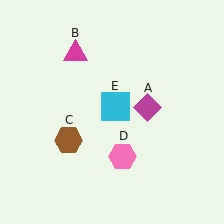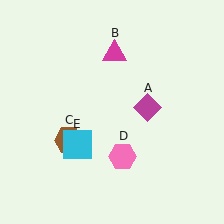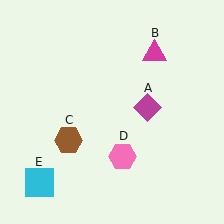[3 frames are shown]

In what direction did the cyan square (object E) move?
The cyan square (object E) moved down and to the left.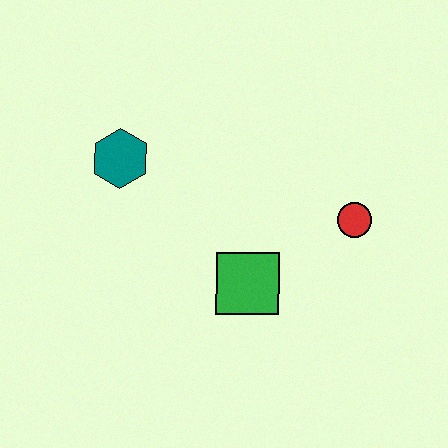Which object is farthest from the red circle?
The teal hexagon is farthest from the red circle.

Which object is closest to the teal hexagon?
The green square is closest to the teal hexagon.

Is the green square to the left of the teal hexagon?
No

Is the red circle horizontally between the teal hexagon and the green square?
No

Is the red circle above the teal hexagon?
No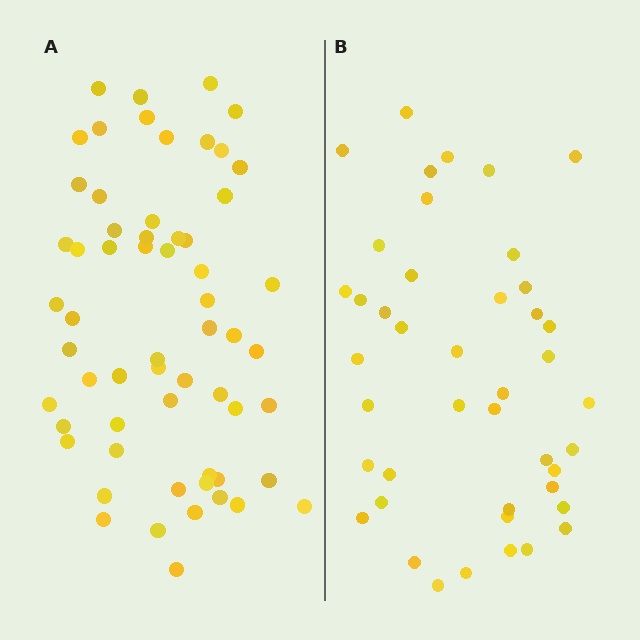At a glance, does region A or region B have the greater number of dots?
Region A (the left region) has more dots.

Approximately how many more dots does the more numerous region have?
Region A has approximately 15 more dots than region B.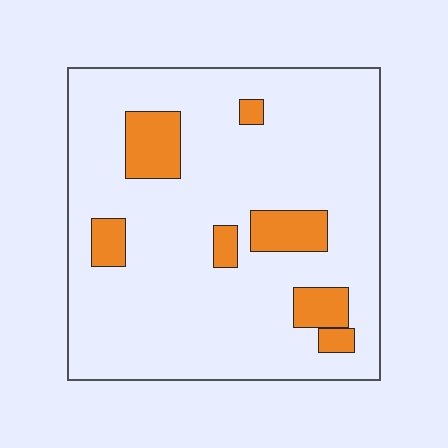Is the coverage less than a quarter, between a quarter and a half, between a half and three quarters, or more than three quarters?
Less than a quarter.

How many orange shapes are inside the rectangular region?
7.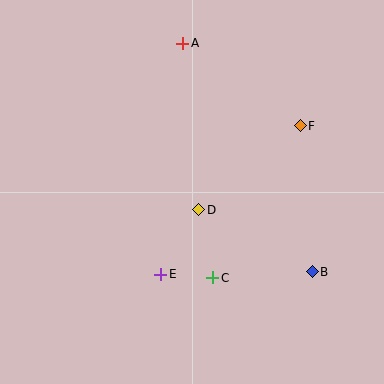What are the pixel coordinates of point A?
Point A is at (183, 43).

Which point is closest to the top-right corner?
Point F is closest to the top-right corner.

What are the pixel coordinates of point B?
Point B is at (312, 272).